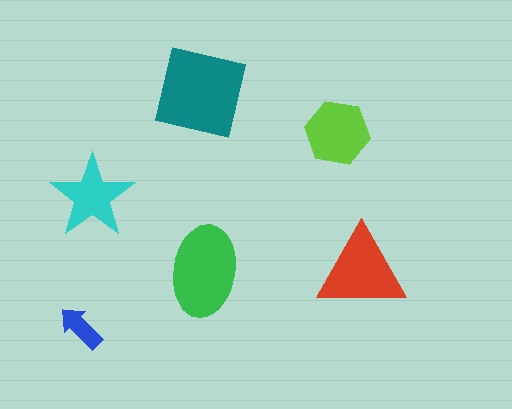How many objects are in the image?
There are 6 objects in the image.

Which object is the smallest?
The blue arrow.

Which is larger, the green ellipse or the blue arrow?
The green ellipse.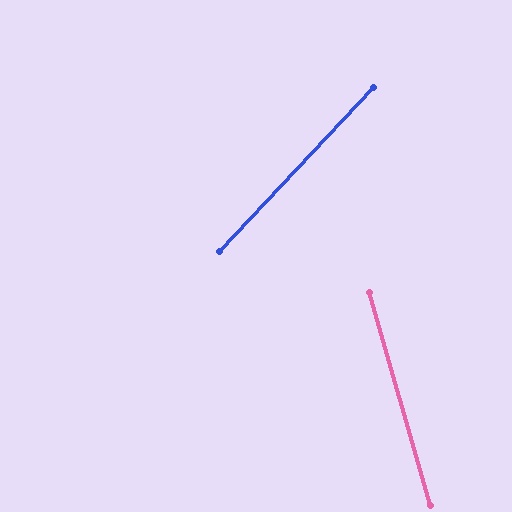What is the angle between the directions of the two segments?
Approximately 59 degrees.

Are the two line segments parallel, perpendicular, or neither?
Neither parallel nor perpendicular — they differ by about 59°.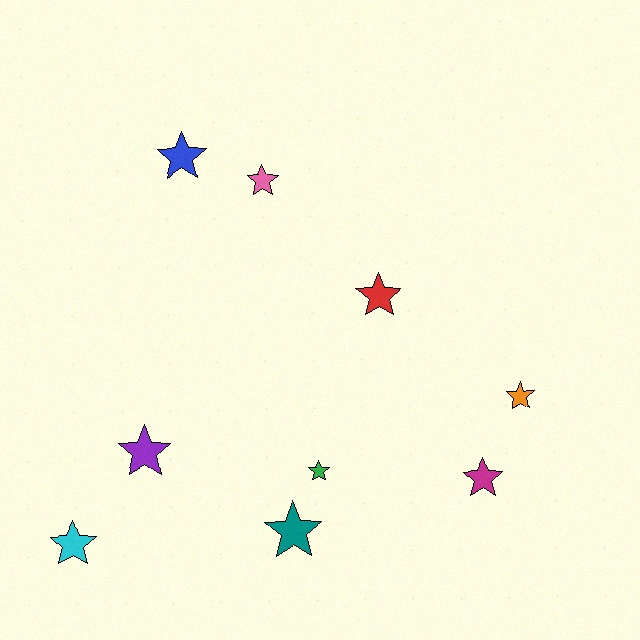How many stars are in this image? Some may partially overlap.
There are 9 stars.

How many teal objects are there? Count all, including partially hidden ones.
There is 1 teal object.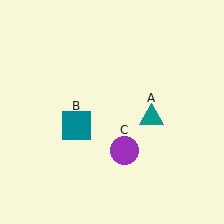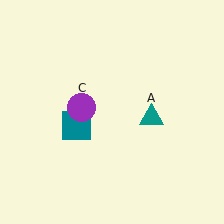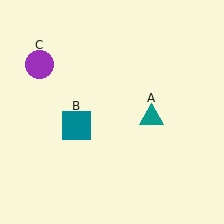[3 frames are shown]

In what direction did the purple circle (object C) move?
The purple circle (object C) moved up and to the left.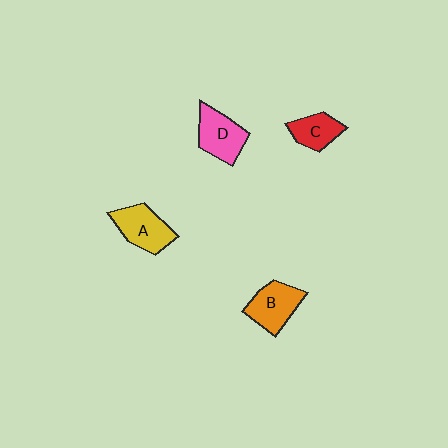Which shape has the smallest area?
Shape C (red).